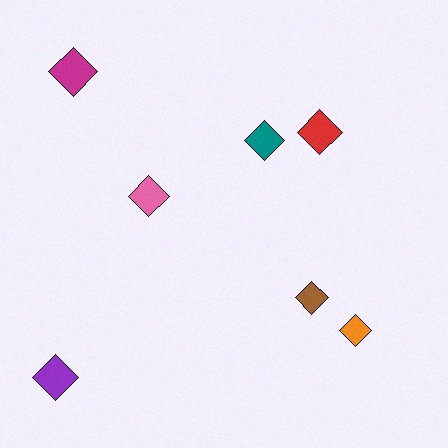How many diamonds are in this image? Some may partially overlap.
There are 7 diamonds.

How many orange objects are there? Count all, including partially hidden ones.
There is 1 orange object.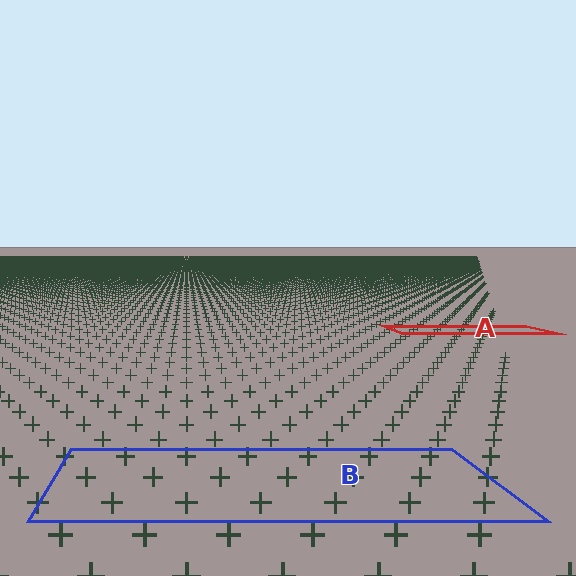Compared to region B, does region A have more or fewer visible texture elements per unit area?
Region A has more texture elements per unit area — they are packed more densely because it is farther away.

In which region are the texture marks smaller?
The texture marks are smaller in region A, because it is farther away.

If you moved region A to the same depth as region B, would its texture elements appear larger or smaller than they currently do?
They would appear larger. At a closer depth, the same texture elements are projected at a bigger on-screen size.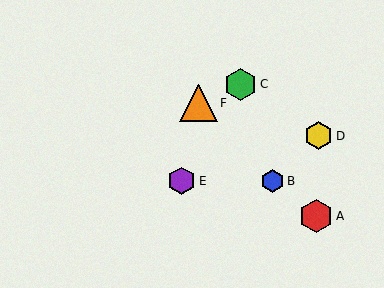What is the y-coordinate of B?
Object B is at y≈181.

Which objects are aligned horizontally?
Objects B, E are aligned horizontally.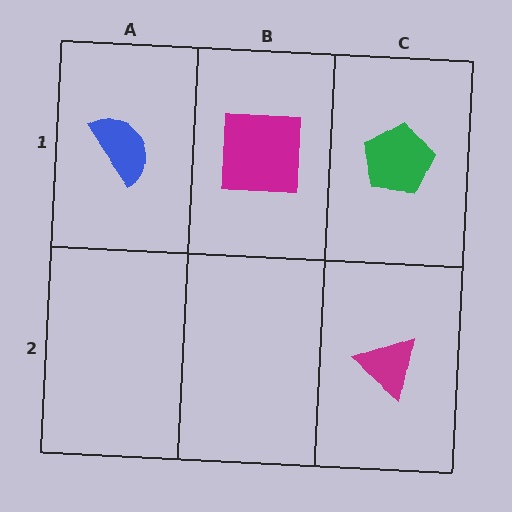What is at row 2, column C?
A magenta triangle.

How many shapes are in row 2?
1 shape.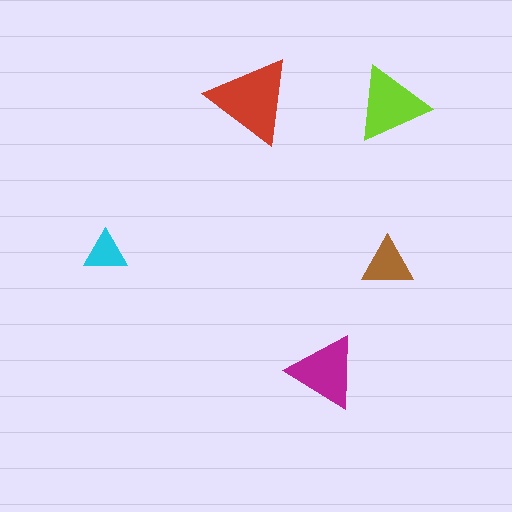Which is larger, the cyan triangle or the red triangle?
The red one.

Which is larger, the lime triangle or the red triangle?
The red one.